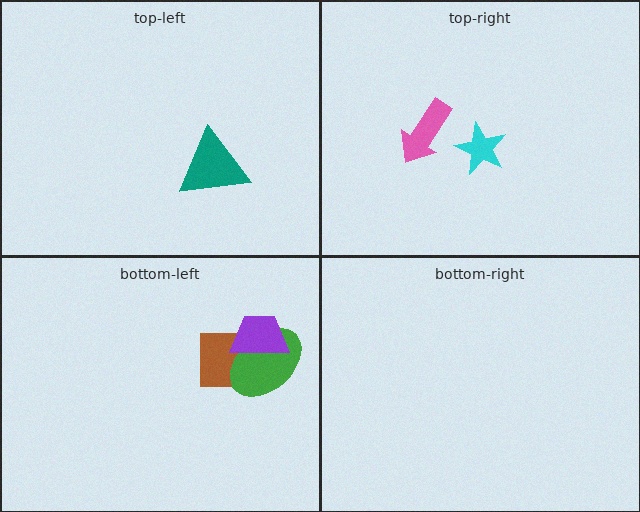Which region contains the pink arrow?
The top-right region.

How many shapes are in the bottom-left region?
3.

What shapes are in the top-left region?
The teal triangle.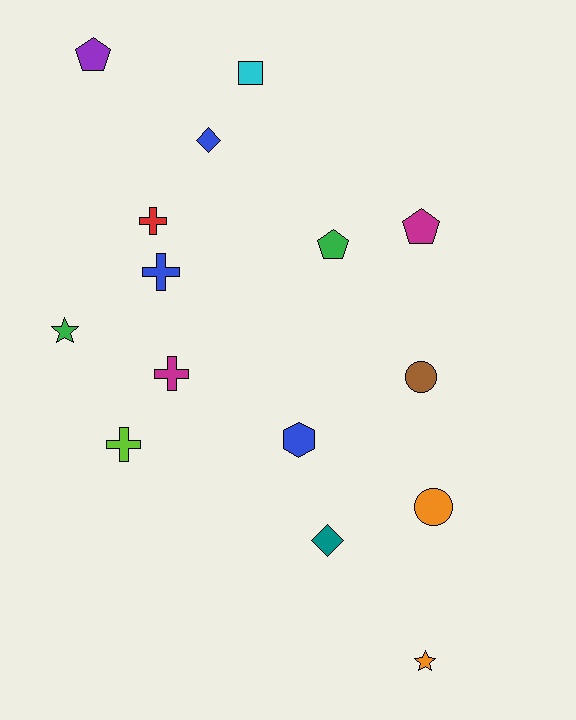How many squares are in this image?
There is 1 square.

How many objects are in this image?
There are 15 objects.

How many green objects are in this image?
There are 2 green objects.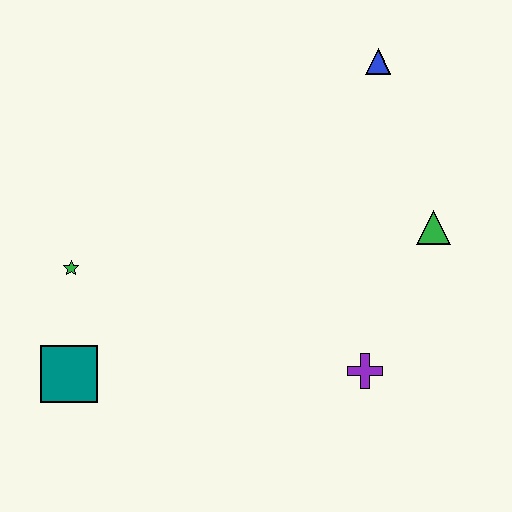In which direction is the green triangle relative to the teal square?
The green triangle is to the right of the teal square.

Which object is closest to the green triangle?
The purple cross is closest to the green triangle.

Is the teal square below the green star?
Yes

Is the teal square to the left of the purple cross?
Yes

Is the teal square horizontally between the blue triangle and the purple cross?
No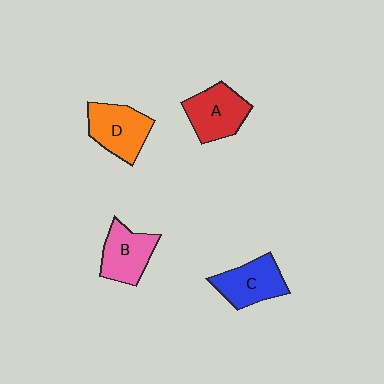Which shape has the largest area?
Shape D (orange).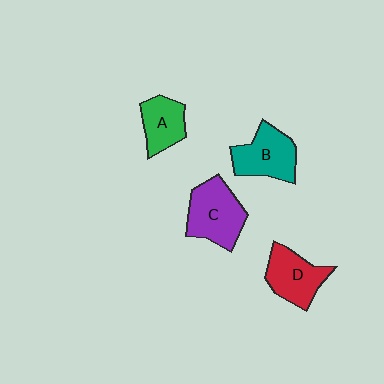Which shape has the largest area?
Shape C (purple).